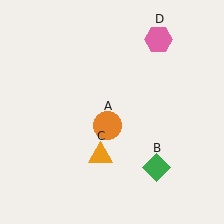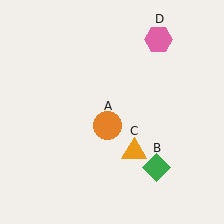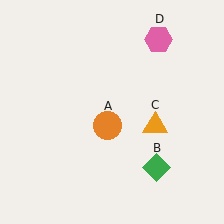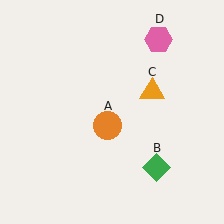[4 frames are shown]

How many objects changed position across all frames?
1 object changed position: orange triangle (object C).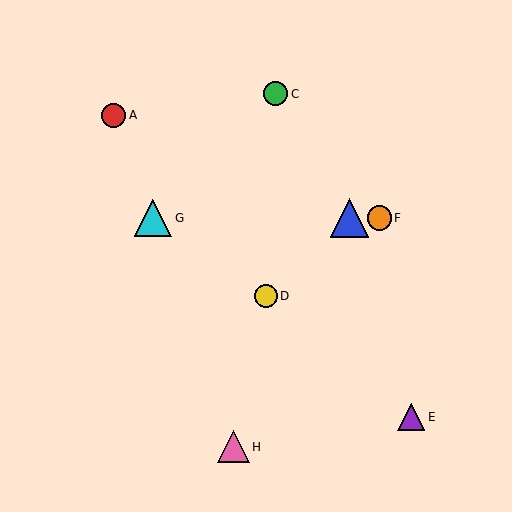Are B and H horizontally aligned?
No, B is at y≈218 and H is at y≈447.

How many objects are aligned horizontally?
3 objects (B, F, G) are aligned horizontally.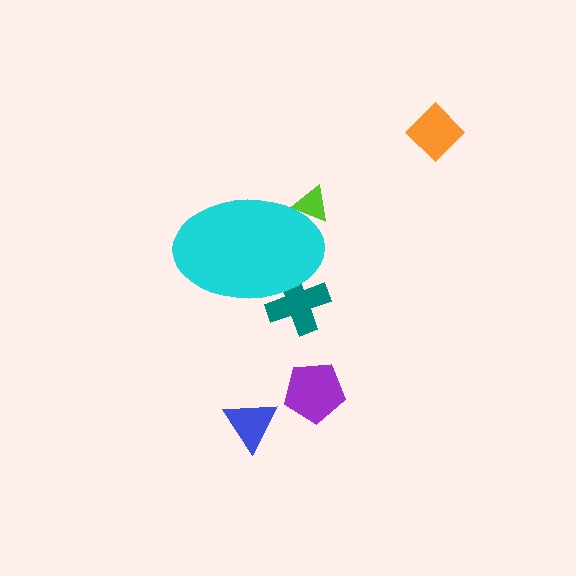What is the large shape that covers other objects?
A cyan ellipse.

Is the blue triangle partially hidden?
No, the blue triangle is fully visible.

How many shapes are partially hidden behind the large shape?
2 shapes are partially hidden.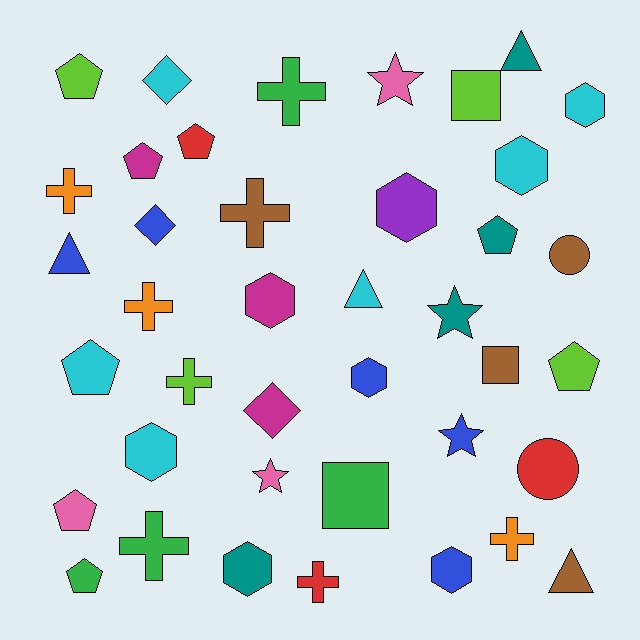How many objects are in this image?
There are 40 objects.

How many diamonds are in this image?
There are 3 diamonds.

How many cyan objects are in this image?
There are 6 cyan objects.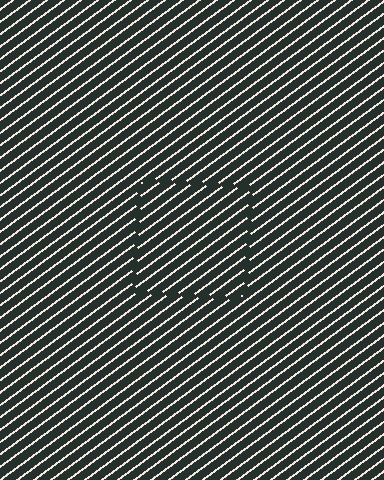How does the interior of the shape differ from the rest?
The interior of the shape contains the same grating, shifted by half a period — the contour is defined by the phase discontinuity where line-ends from the inner and outer gratings abut.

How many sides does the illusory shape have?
4 sides — the line-ends trace a square.